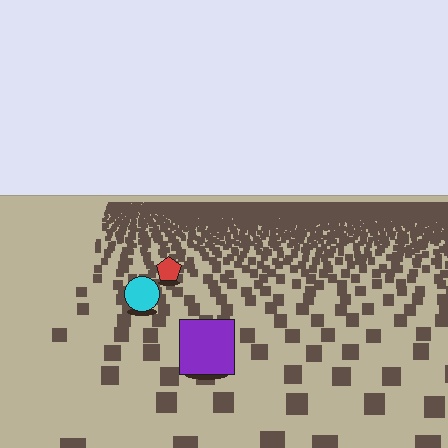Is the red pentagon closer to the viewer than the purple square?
No. The purple square is closer — you can tell from the texture gradient: the ground texture is coarser near it.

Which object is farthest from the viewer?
The red pentagon is farthest from the viewer. It appears smaller and the ground texture around it is denser.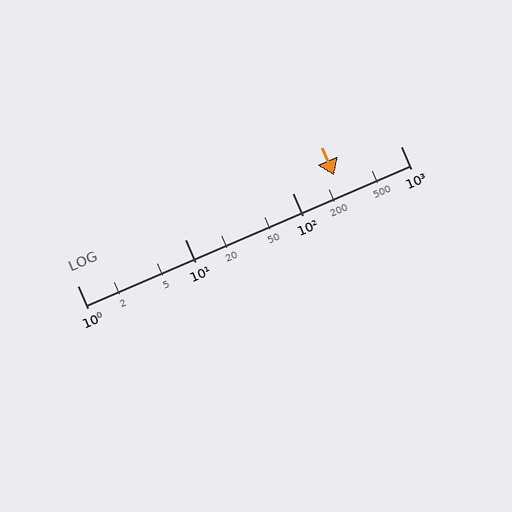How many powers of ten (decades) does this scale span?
The scale spans 3 decades, from 1 to 1000.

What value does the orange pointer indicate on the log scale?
The pointer indicates approximately 240.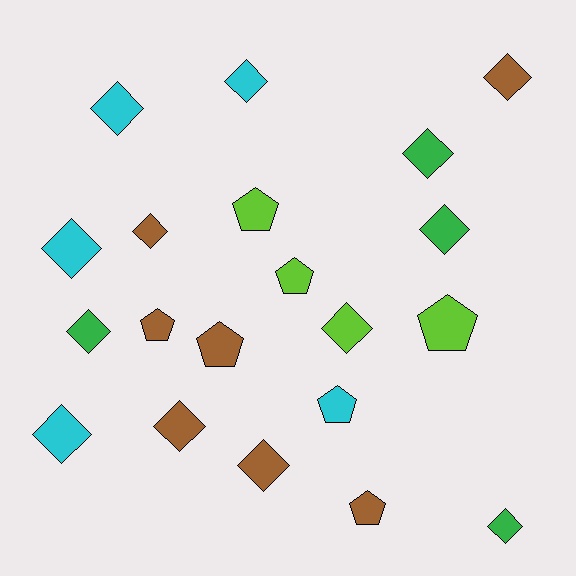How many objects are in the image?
There are 20 objects.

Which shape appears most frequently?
Diamond, with 13 objects.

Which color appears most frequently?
Brown, with 7 objects.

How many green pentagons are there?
There are no green pentagons.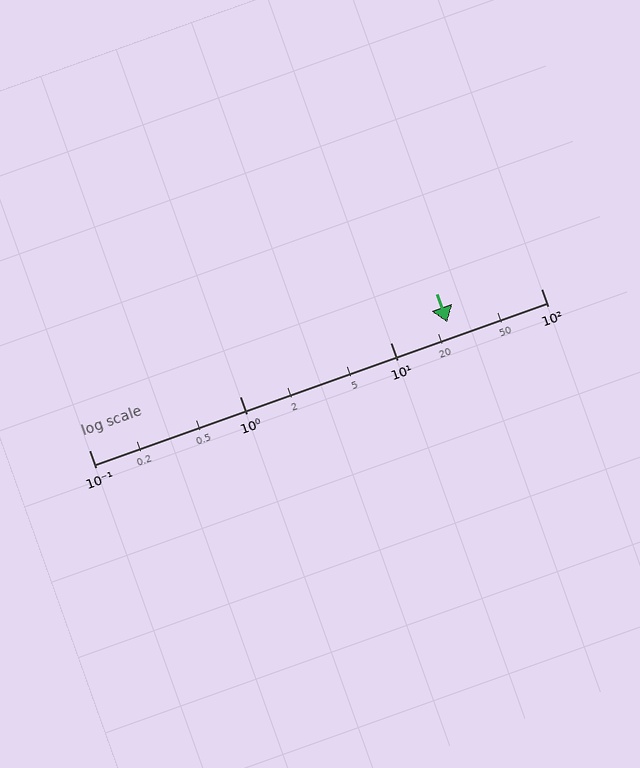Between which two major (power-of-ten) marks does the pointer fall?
The pointer is between 10 and 100.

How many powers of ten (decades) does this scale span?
The scale spans 3 decades, from 0.1 to 100.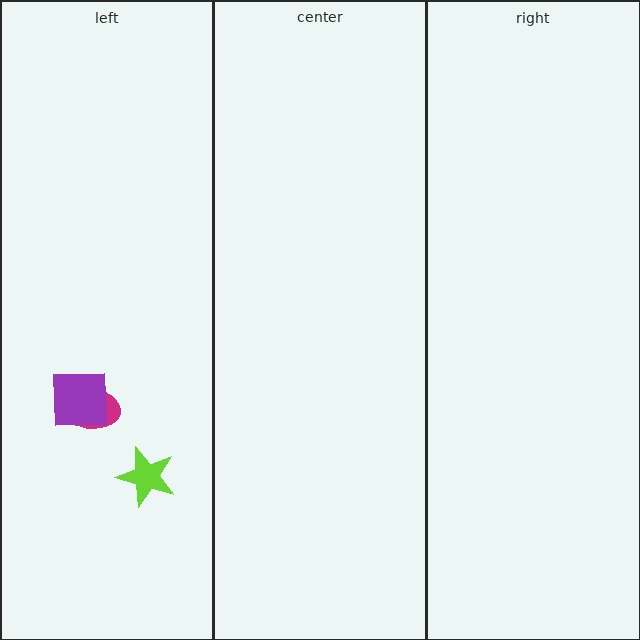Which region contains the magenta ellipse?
The left region.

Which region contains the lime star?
The left region.